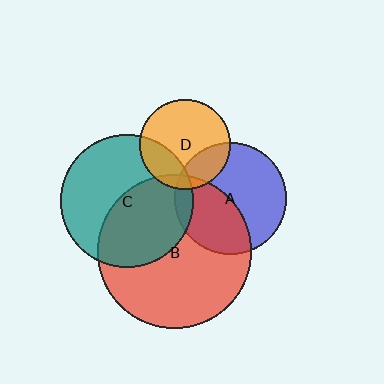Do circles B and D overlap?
Yes.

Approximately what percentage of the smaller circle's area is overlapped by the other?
Approximately 10%.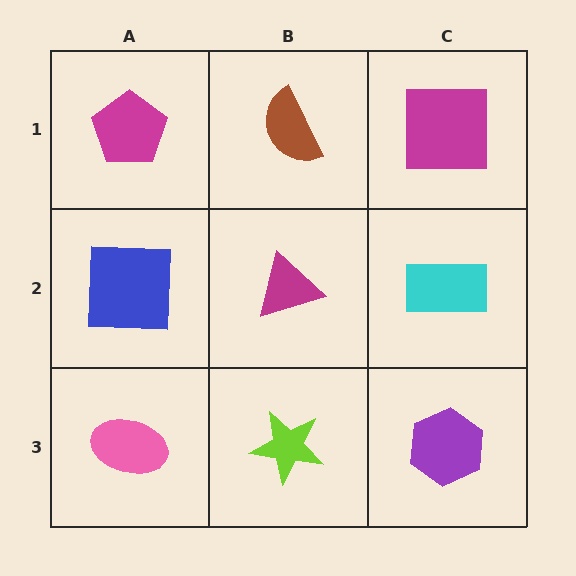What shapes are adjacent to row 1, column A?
A blue square (row 2, column A), a brown semicircle (row 1, column B).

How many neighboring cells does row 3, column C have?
2.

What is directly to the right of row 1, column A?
A brown semicircle.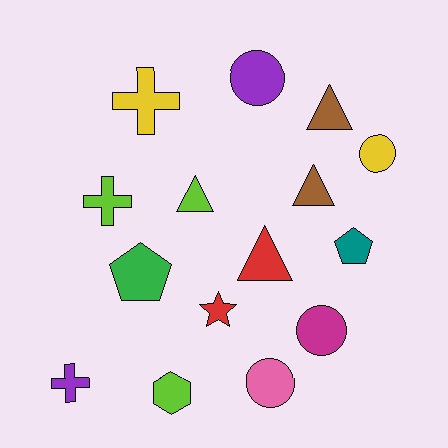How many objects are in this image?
There are 15 objects.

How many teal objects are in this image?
There is 1 teal object.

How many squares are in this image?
There are no squares.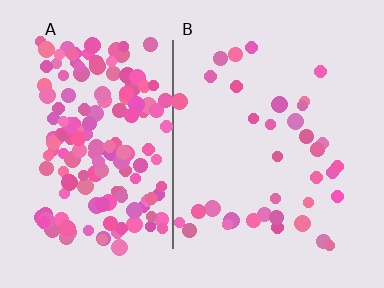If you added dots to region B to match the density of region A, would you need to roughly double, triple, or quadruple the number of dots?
Approximately quadruple.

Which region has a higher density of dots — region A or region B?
A (the left).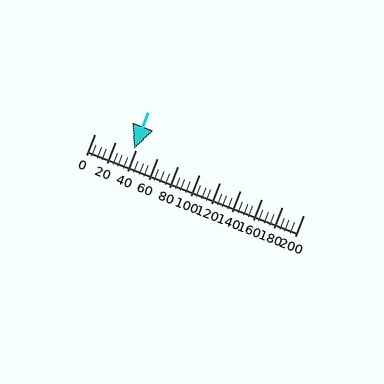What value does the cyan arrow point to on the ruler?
The cyan arrow points to approximately 38.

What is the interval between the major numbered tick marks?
The major tick marks are spaced 20 units apart.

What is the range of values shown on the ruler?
The ruler shows values from 0 to 200.